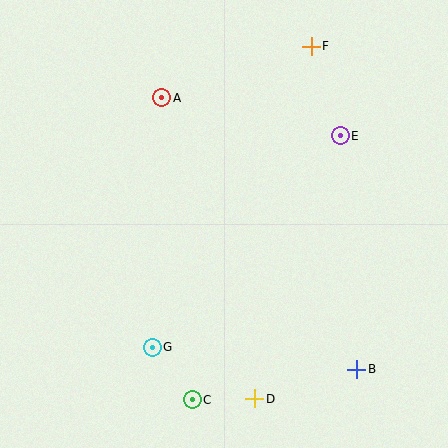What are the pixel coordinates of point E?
Point E is at (340, 136).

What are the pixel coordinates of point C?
Point C is at (192, 400).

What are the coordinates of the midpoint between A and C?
The midpoint between A and C is at (177, 249).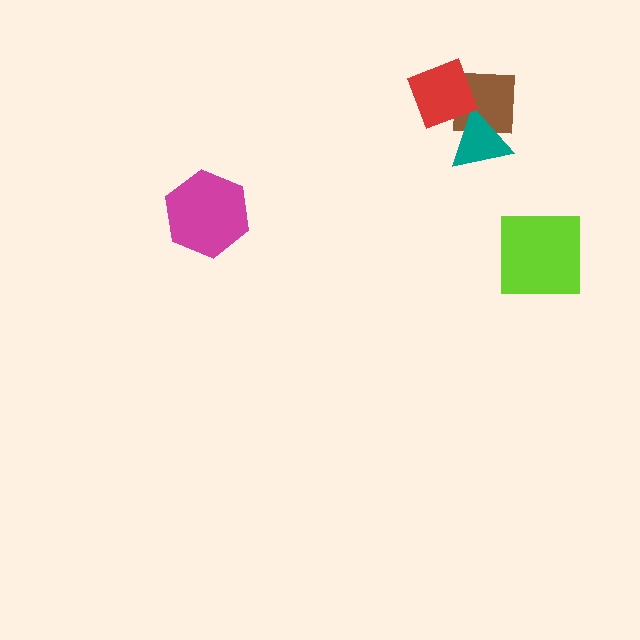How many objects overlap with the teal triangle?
2 objects overlap with the teal triangle.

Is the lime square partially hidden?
No, no other shape covers it.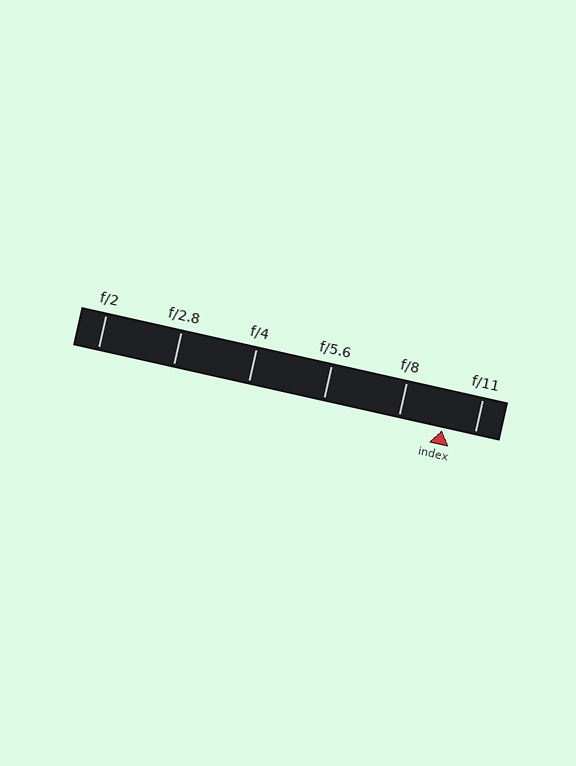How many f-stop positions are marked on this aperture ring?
There are 6 f-stop positions marked.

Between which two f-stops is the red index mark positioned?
The index mark is between f/8 and f/11.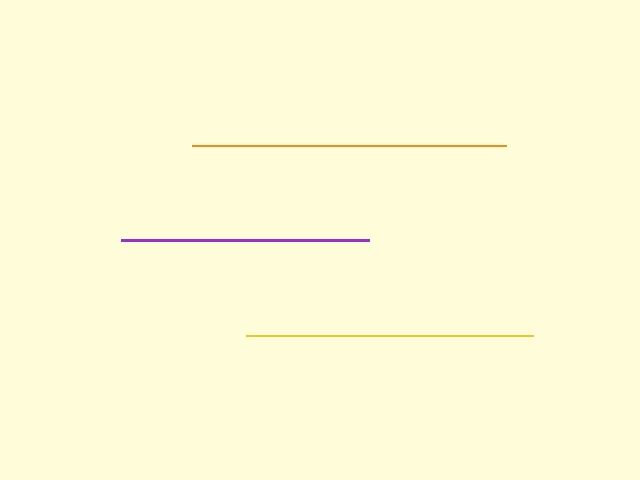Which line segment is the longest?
The orange line is the longest at approximately 314 pixels.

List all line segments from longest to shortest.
From longest to shortest: orange, yellow, purple.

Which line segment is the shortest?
The purple line is the shortest at approximately 248 pixels.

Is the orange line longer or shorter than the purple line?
The orange line is longer than the purple line.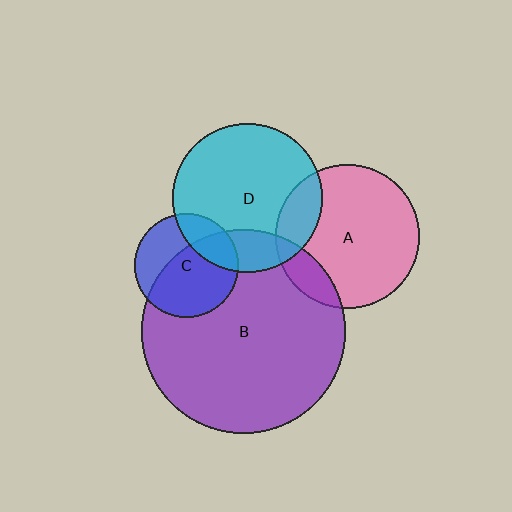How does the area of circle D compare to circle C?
Approximately 2.1 times.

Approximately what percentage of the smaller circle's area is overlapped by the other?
Approximately 20%.